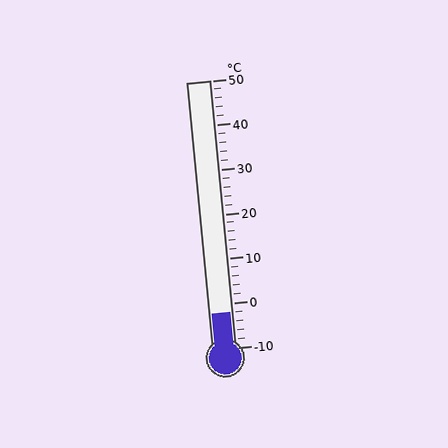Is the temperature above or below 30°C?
The temperature is below 30°C.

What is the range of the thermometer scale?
The thermometer scale ranges from -10°C to 50°C.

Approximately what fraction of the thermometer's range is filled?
The thermometer is filled to approximately 15% of its range.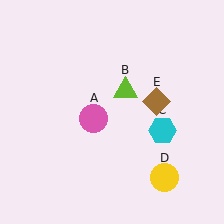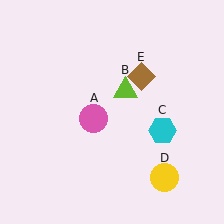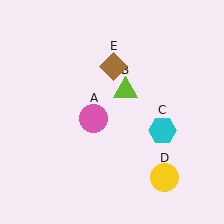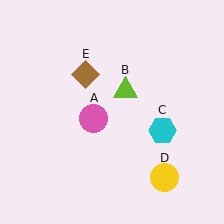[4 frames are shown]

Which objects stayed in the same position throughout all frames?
Pink circle (object A) and lime triangle (object B) and cyan hexagon (object C) and yellow circle (object D) remained stationary.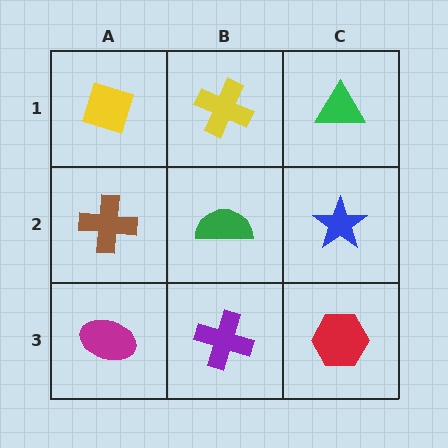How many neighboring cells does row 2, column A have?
3.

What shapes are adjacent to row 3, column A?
A brown cross (row 2, column A), a purple cross (row 3, column B).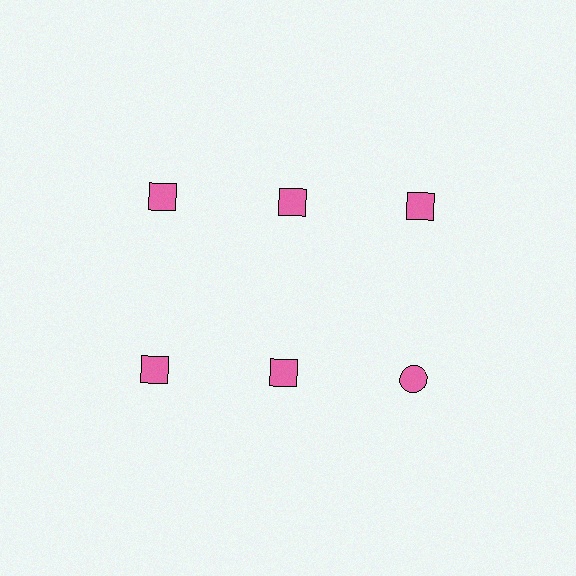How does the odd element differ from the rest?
It has a different shape: circle instead of square.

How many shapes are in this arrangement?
There are 6 shapes arranged in a grid pattern.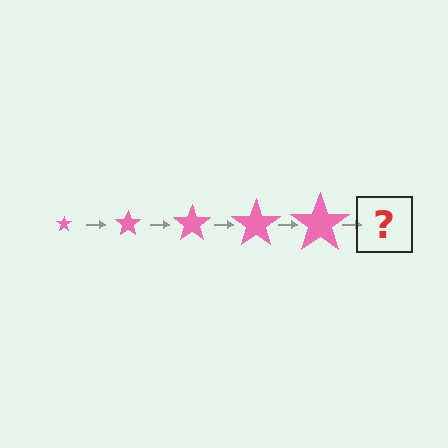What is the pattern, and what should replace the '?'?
The pattern is that the star gets progressively larger each step. The '?' should be a pink star, larger than the previous one.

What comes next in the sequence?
The next element should be a pink star, larger than the previous one.